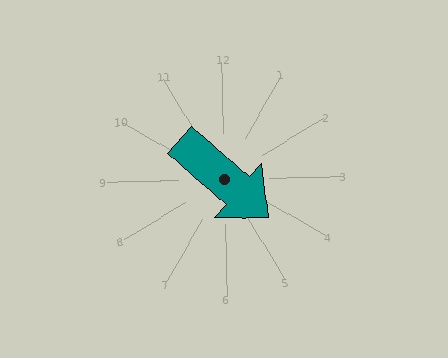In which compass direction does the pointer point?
Southeast.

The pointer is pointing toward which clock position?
Roughly 4 o'clock.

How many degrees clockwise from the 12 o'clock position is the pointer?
Approximately 132 degrees.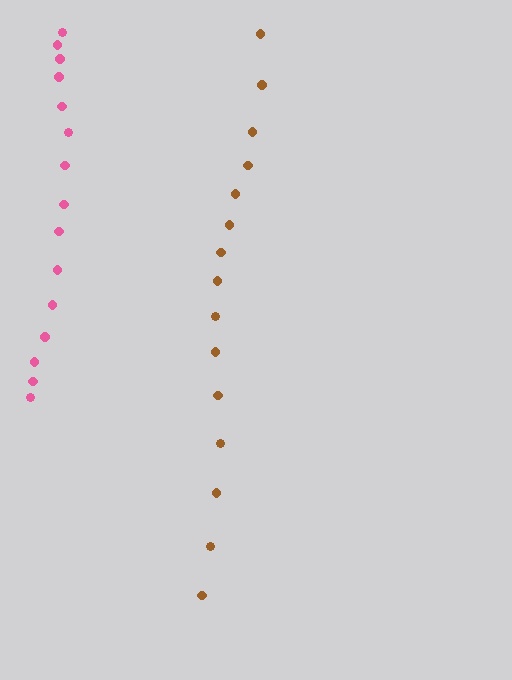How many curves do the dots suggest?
There are 2 distinct paths.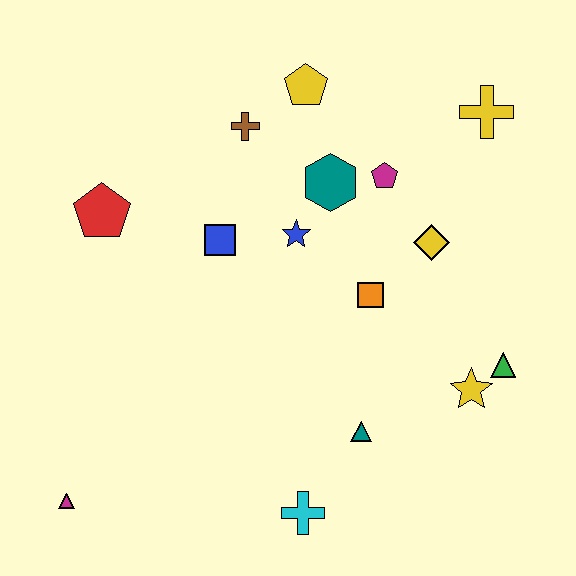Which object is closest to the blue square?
The blue star is closest to the blue square.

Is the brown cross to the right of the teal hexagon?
No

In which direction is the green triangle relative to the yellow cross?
The green triangle is below the yellow cross.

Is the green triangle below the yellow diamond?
Yes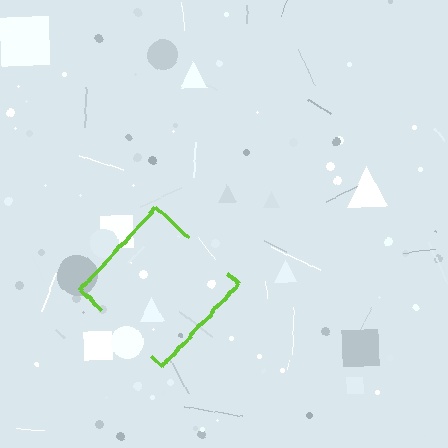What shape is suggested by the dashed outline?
The dashed outline suggests a diamond.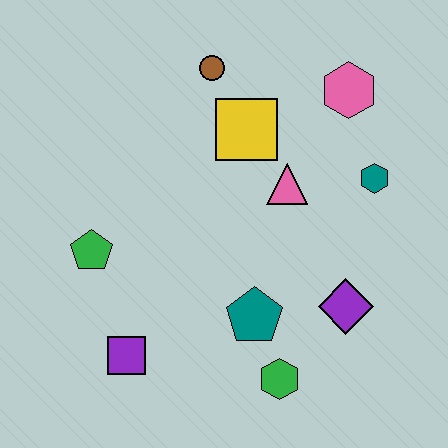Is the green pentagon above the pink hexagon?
No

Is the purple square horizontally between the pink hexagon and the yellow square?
No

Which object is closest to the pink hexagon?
The teal hexagon is closest to the pink hexagon.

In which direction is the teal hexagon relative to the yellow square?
The teal hexagon is to the right of the yellow square.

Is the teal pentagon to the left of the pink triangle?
Yes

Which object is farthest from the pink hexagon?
The purple square is farthest from the pink hexagon.